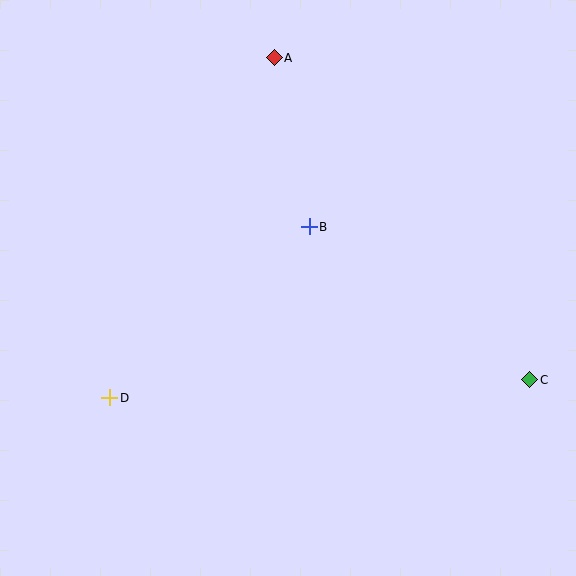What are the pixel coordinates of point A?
Point A is at (274, 58).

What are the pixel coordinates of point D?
Point D is at (110, 398).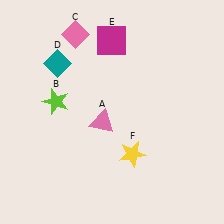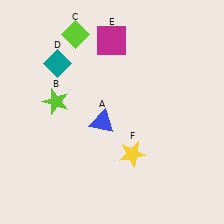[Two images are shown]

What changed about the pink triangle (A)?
In Image 1, A is pink. In Image 2, it changed to blue.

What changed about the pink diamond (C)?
In Image 1, C is pink. In Image 2, it changed to lime.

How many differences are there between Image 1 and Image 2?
There are 2 differences between the two images.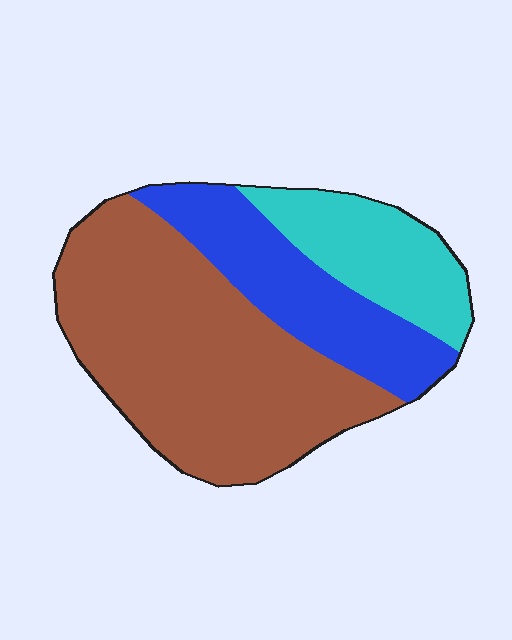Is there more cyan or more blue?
Blue.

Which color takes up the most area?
Brown, at roughly 55%.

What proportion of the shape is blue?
Blue takes up about one quarter (1/4) of the shape.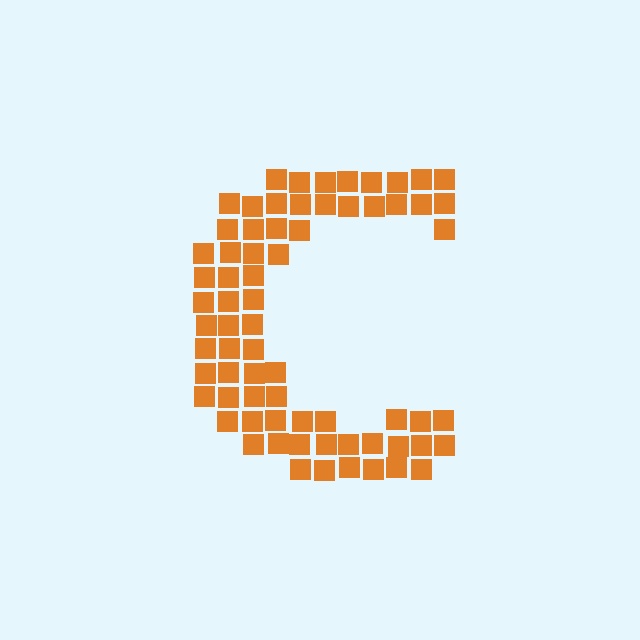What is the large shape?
The large shape is the letter C.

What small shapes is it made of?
It is made of small squares.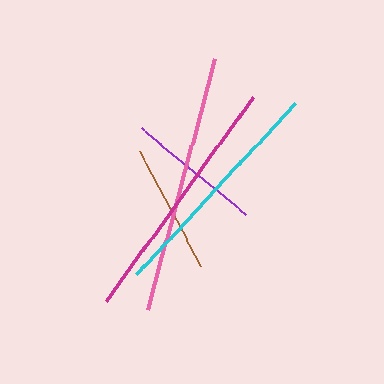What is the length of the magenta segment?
The magenta segment is approximately 252 pixels long.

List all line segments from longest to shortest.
From longest to shortest: pink, magenta, cyan, purple, brown.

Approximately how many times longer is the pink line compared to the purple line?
The pink line is approximately 1.9 times the length of the purple line.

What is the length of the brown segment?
The brown segment is approximately 130 pixels long.